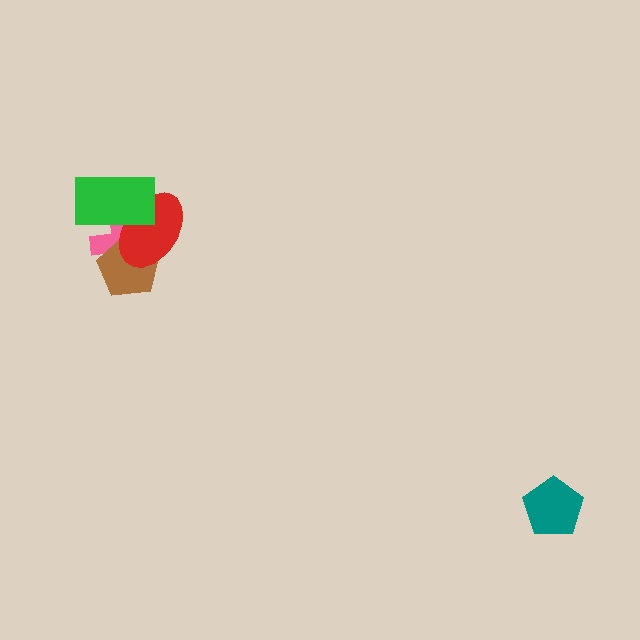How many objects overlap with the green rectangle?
2 objects overlap with the green rectangle.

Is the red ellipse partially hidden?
Yes, it is partially covered by another shape.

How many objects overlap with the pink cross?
3 objects overlap with the pink cross.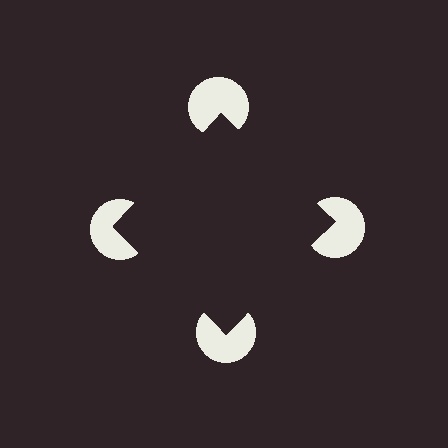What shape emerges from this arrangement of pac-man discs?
An illusory square — its edges are inferred from the aligned wedge cuts in the pac-man discs, not physically drawn.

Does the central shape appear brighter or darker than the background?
It typically appears slightly darker than the background, even though no actual brightness change is drawn.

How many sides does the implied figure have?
4 sides.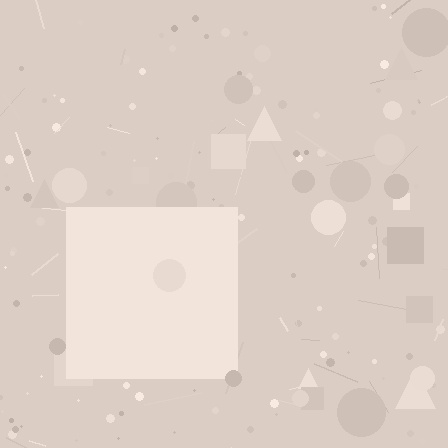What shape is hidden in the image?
A square is hidden in the image.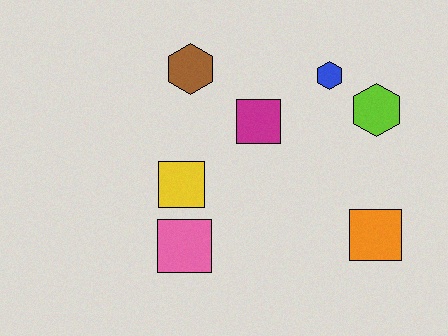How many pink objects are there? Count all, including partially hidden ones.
There is 1 pink object.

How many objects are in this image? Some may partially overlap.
There are 7 objects.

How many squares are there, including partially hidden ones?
There are 4 squares.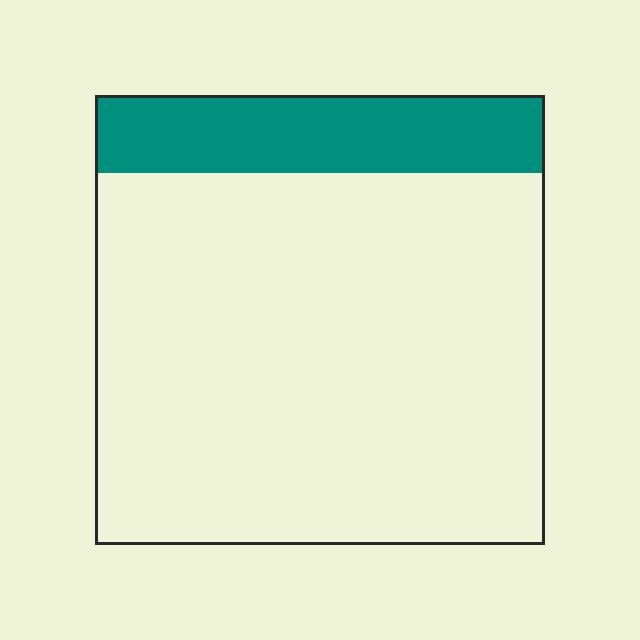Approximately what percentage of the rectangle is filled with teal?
Approximately 15%.